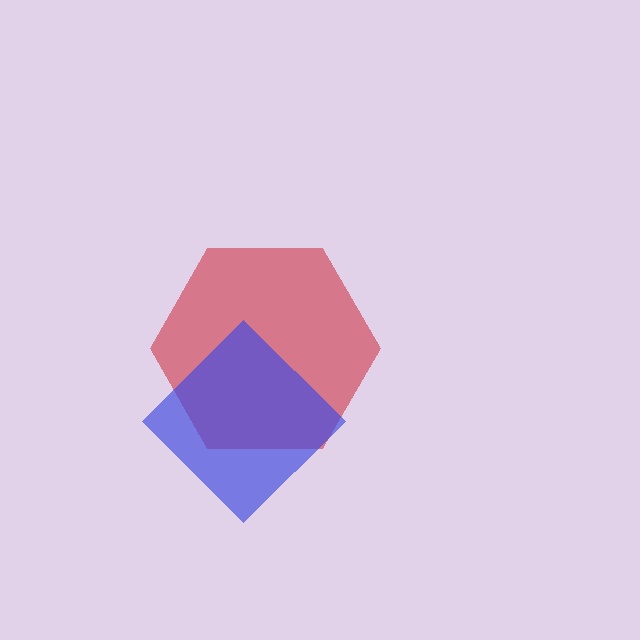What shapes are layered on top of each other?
The layered shapes are: a red hexagon, a blue diamond.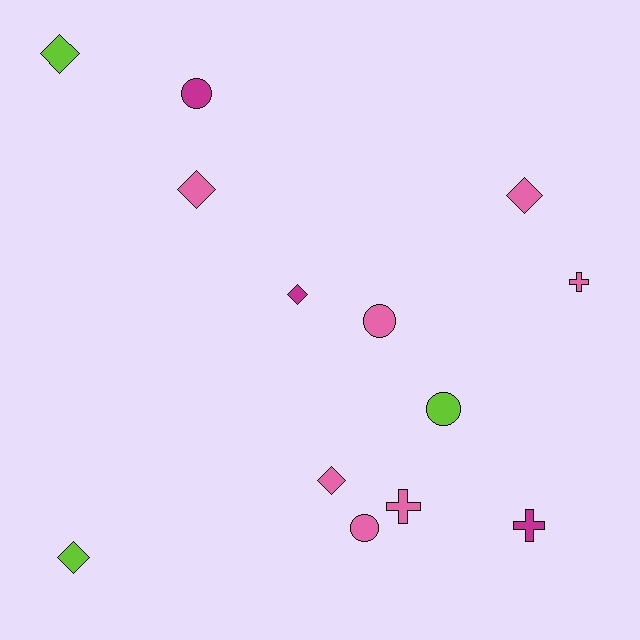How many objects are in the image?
There are 13 objects.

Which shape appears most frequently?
Diamond, with 6 objects.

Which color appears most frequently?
Pink, with 7 objects.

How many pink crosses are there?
There are 2 pink crosses.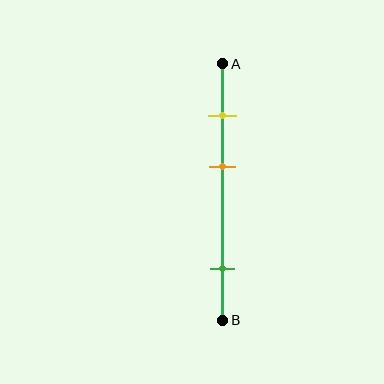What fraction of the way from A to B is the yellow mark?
The yellow mark is approximately 20% (0.2) of the way from A to B.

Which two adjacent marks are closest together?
The yellow and orange marks are the closest adjacent pair.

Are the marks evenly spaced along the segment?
No, the marks are not evenly spaced.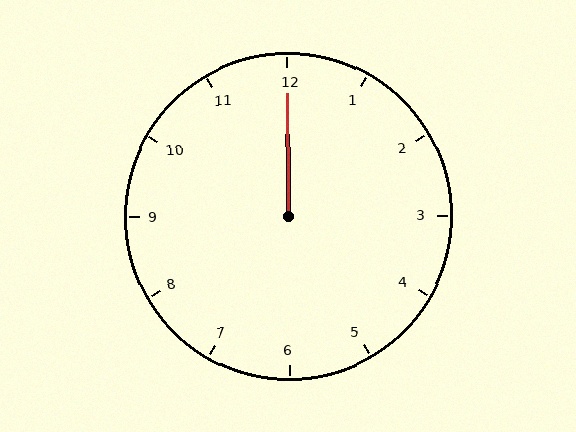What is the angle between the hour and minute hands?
Approximately 0 degrees.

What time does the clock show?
12:00.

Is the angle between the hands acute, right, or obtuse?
It is acute.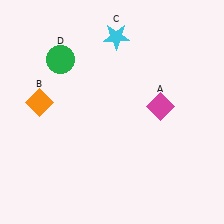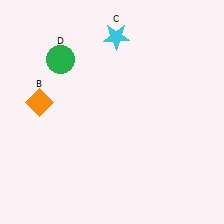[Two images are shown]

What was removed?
The magenta diamond (A) was removed in Image 2.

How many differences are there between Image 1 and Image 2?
There is 1 difference between the two images.